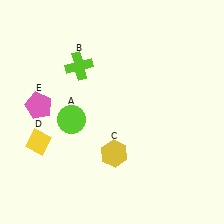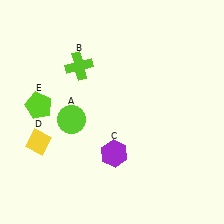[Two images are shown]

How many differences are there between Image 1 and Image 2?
There are 2 differences between the two images.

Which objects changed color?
C changed from yellow to purple. E changed from pink to lime.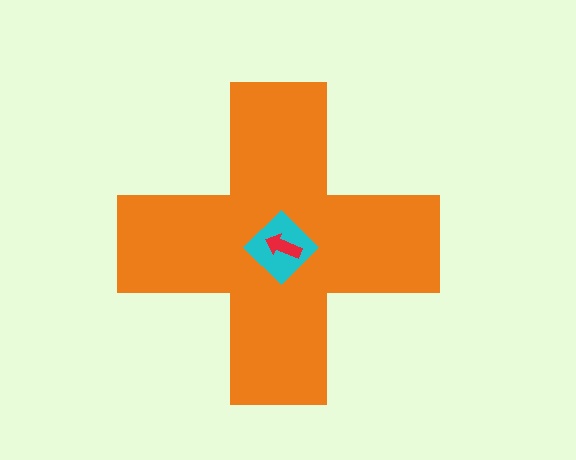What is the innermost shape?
The red arrow.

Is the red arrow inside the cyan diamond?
Yes.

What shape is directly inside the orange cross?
The cyan diamond.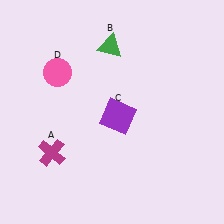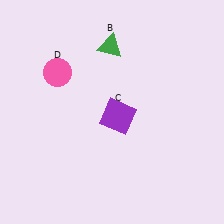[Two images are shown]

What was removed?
The magenta cross (A) was removed in Image 2.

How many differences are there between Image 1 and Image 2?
There is 1 difference between the two images.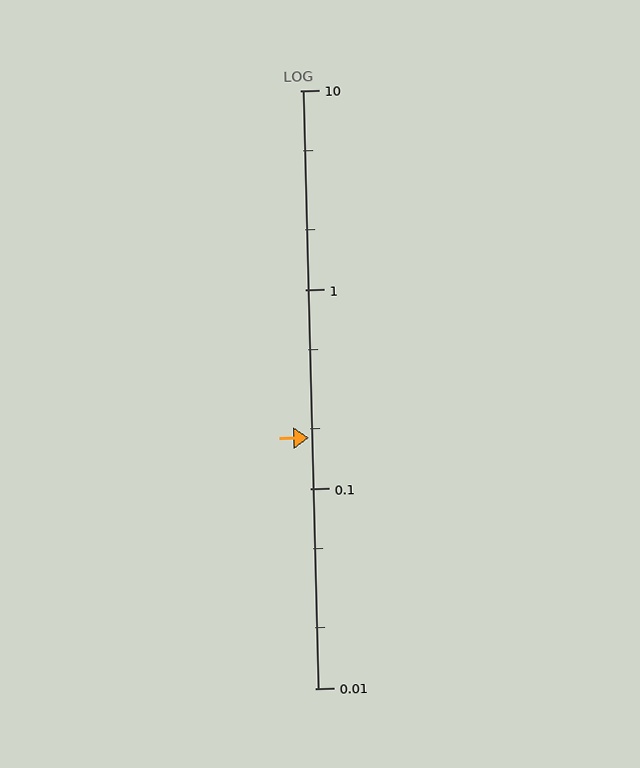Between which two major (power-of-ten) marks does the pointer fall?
The pointer is between 0.1 and 1.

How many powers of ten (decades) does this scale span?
The scale spans 3 decades, from 0.01 to 10.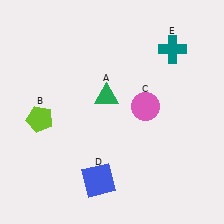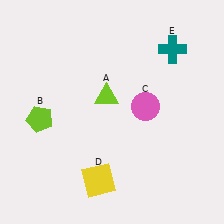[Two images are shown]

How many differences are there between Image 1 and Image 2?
There are 2 differences between the two images.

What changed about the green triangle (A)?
In Image 1, A is green. In Image 2, it changed to lime.